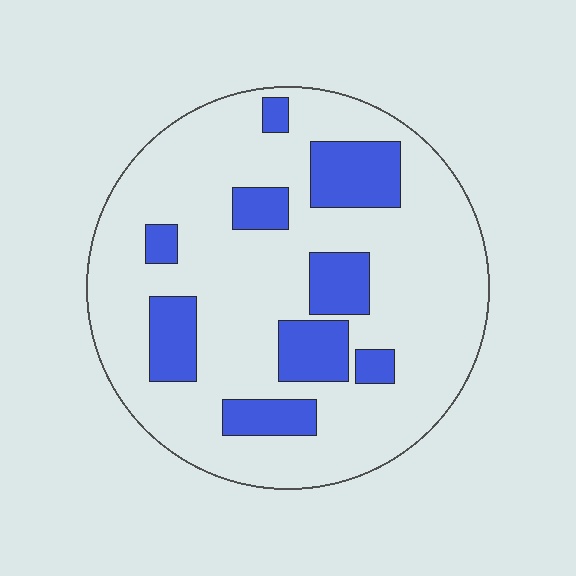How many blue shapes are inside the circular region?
9.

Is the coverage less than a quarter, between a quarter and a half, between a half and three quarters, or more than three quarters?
Less than a quarter.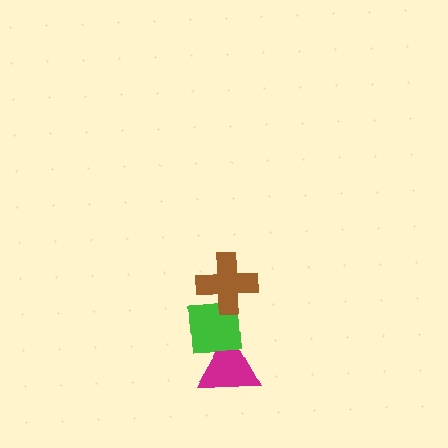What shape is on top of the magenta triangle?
The green square is on top of the magenta triangle.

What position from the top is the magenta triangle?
The magenta triangle is 3rd from the top.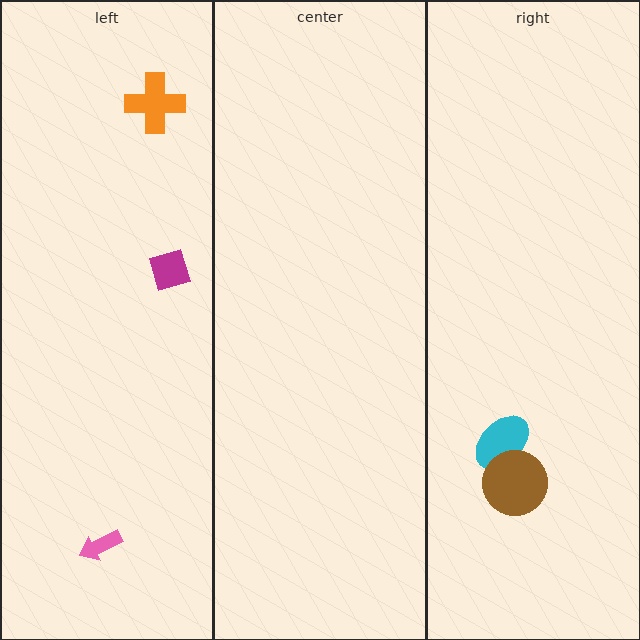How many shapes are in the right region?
2.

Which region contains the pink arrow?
The left region.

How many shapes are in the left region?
3.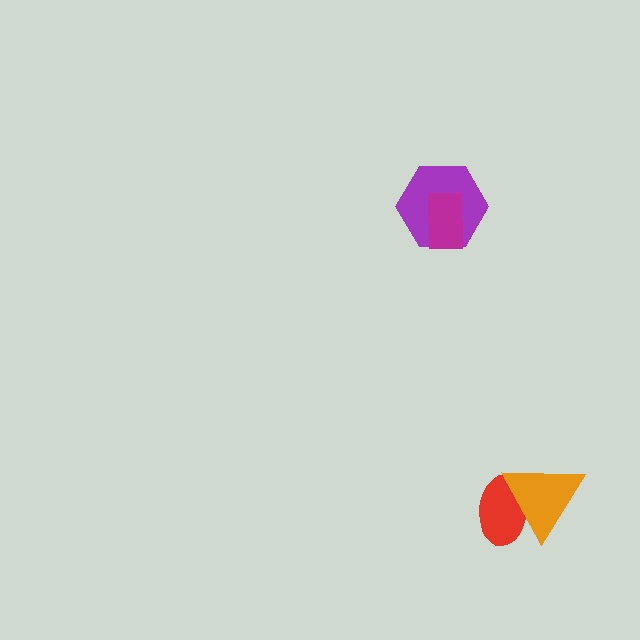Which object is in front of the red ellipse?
The orange triangle is in front of the red ellipse.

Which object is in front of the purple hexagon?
The magenta rectangle is in front of the purple hexagon.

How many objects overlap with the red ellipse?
1 object overlaps with the red ellipse.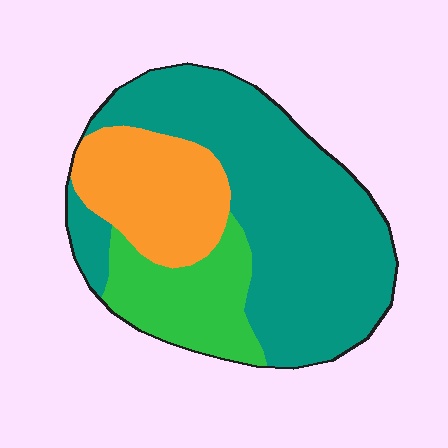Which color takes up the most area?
Teal, at roughly 60%.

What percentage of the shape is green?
Green takes up about one fifth (1/5) of the shape.